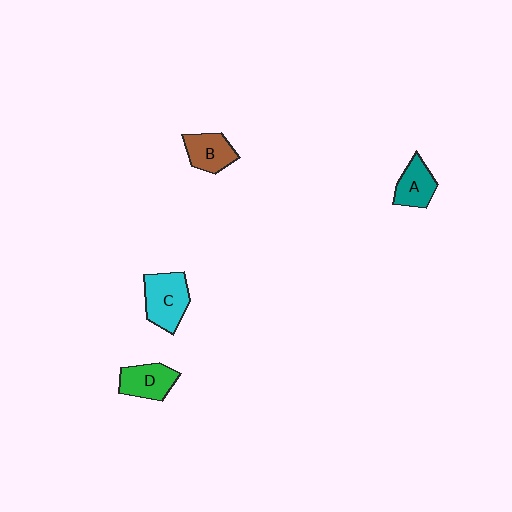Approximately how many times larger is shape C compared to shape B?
Approximately 1.3 times.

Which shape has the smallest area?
Shape A (teal).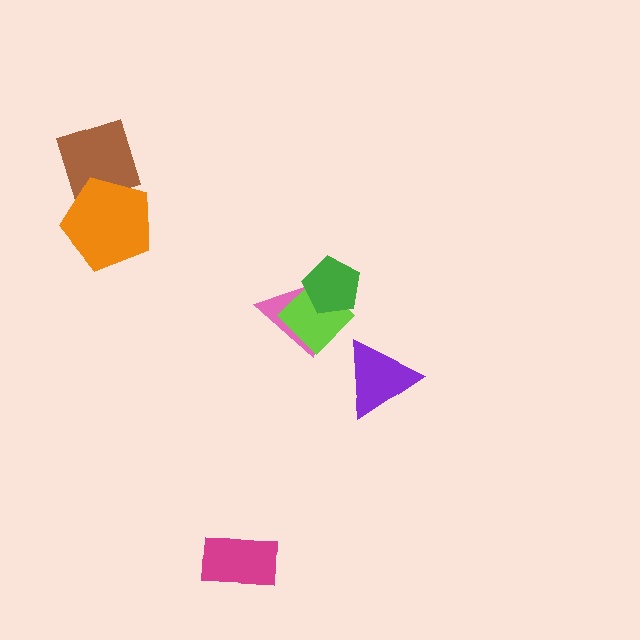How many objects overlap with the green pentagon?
2 objects overlap with the green pentagon.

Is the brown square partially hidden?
Yes, it is partially covered by another shape.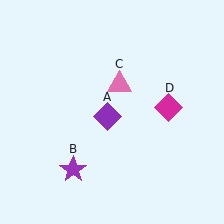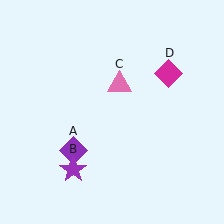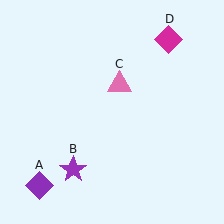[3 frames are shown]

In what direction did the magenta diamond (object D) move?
The magenta diamond (object D) moved up.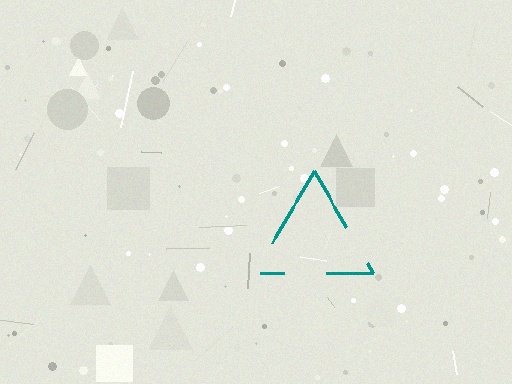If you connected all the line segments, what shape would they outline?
They would outline a triangle.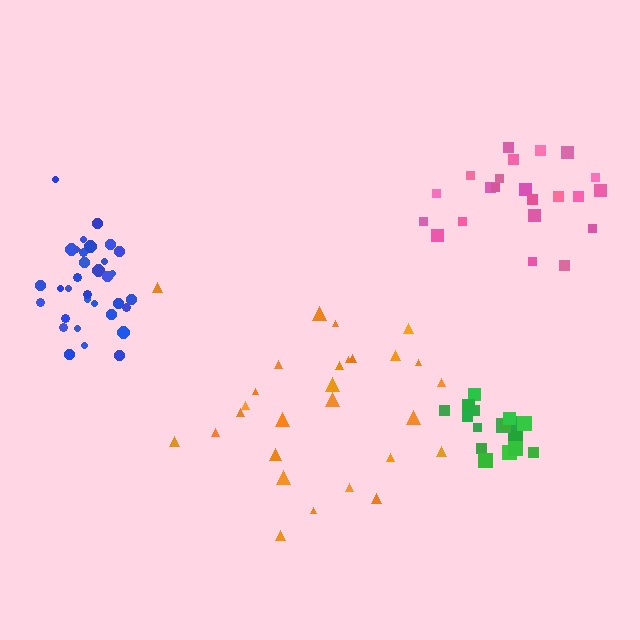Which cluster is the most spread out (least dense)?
Orange.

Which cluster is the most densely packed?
Green.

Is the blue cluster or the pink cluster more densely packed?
Blue.